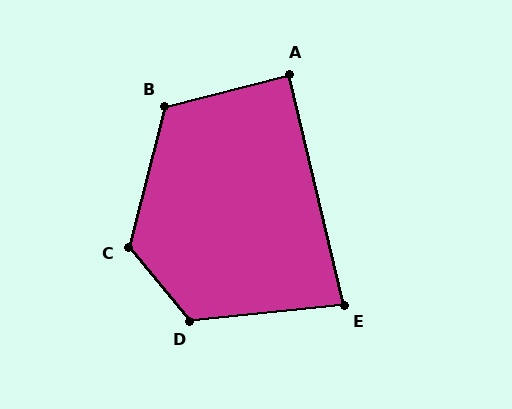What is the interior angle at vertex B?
Approximately 118 degrees (obtuse).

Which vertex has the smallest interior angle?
E, at approximately 82 degrees.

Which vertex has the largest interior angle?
C, at approximately 126 degrees.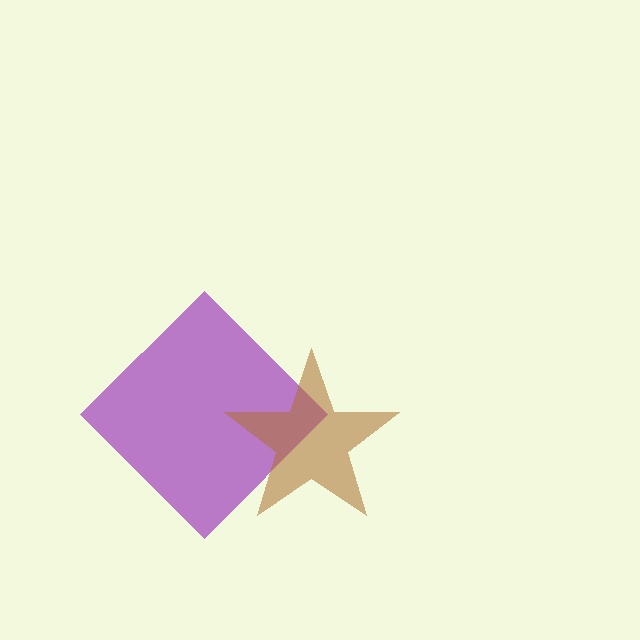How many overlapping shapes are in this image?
There are 2 overlapping shapes in the image.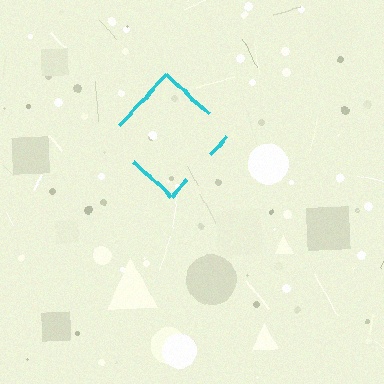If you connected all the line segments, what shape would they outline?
They would outline a diamond.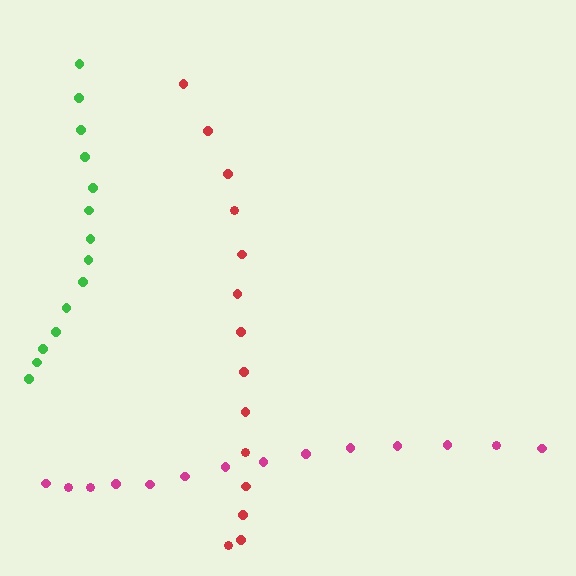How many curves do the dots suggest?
There are 3 distinct paths.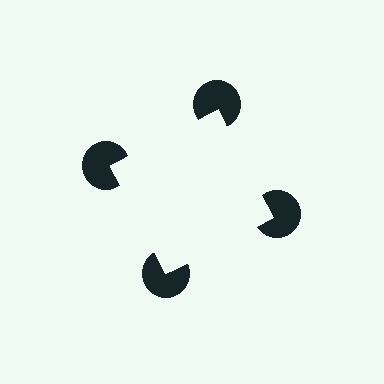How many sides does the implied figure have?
4 sides.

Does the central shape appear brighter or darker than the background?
It typically appears slightly brighter than the background, even though no actual brightness change is drawn.